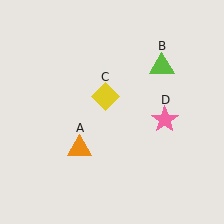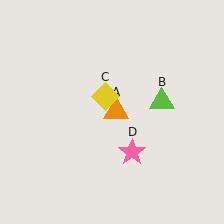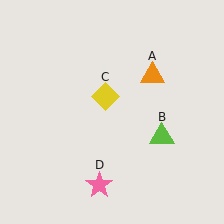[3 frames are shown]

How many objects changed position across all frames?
3 objects changed position: orange triangle (object A), lime triangle (object B), pink star (object D).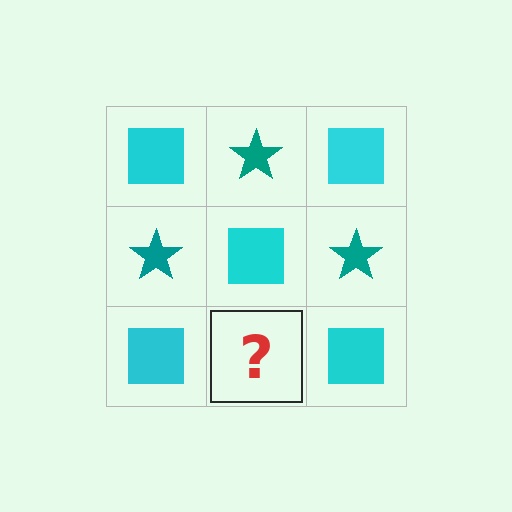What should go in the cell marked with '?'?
The missing cell should contain a teal star.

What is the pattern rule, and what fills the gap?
The rule is that it alternates cyan square and teal star in a checkerboard pattern. The gap should be filled with a teal star.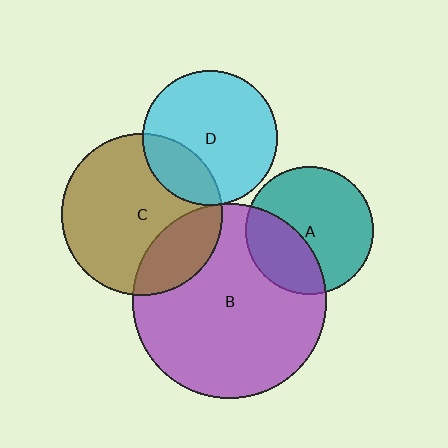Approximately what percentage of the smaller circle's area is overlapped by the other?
Approximately 5%.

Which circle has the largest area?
Circle B (purple).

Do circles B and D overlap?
Yes.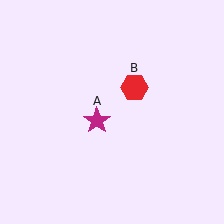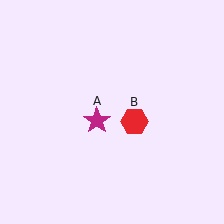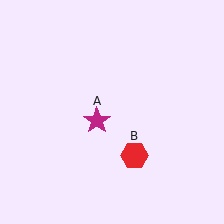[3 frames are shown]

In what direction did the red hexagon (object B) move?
The red hexagon (object B) moved down.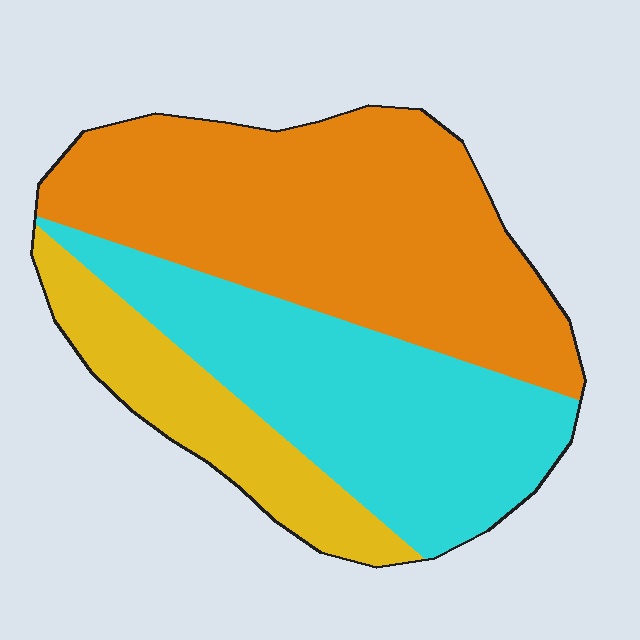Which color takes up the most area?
Orange, at roughly 45%.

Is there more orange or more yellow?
Orange.